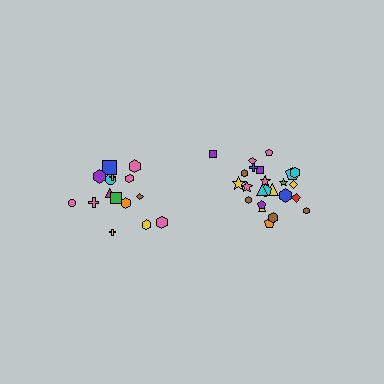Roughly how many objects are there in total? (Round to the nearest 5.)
Roughly 40 objects in total.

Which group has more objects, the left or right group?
The right group.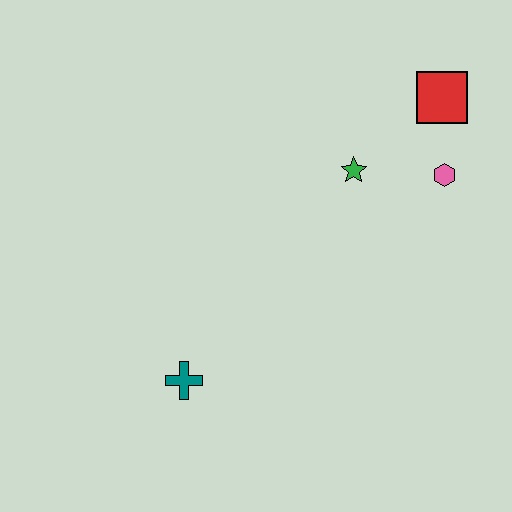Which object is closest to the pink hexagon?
The red square is closest to the pink hexagon.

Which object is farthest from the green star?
The teal cross is farthest from the green star.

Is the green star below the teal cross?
No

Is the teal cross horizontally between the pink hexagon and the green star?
No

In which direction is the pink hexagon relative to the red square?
The pink hexagon is below the red square.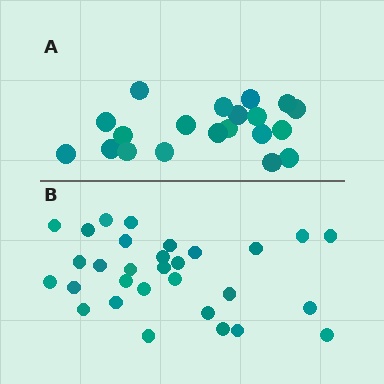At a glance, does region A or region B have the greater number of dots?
Region B (the bottom region) has more dots.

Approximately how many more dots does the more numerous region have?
Region B has roughly 10 or so more dots than region A.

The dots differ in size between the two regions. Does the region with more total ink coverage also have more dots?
No. Region A has more total ink coverage because its dots are larger, but region B actually contains more individual dots. Total area can be misleading — the number of items is what matters here.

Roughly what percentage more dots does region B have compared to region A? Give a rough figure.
About 50% more.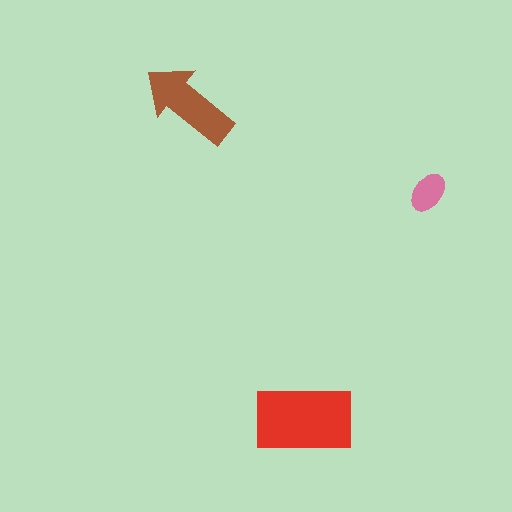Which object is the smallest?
The pink ellipse.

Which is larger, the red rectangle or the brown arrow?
The red rectangle.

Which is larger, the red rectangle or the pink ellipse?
The red rectangle.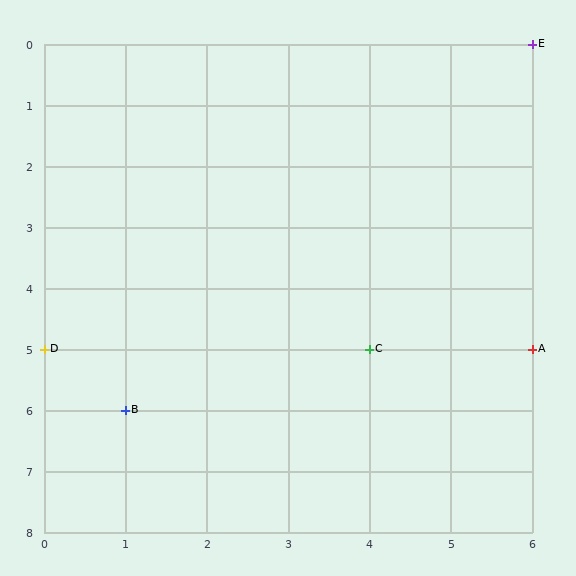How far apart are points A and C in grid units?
Points A and C are 2 columns apart.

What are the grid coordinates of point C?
Point C is at grid coordinates (4, 5).